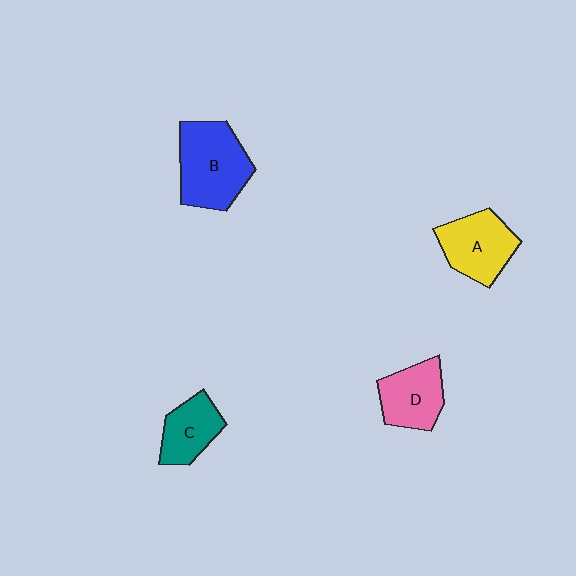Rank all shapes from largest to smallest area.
From largest to smallest: B (blue), A (yellow), D (pink), C (teal).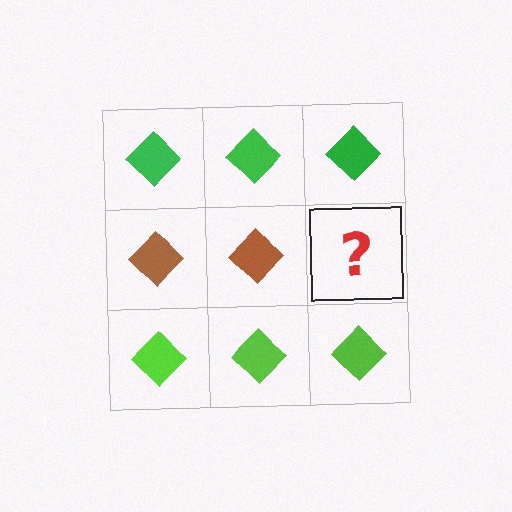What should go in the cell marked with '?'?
The missing cell should contain a brown diamond.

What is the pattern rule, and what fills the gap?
The rule is that each row has a consistent color. The gap should be filled with a brown diamond.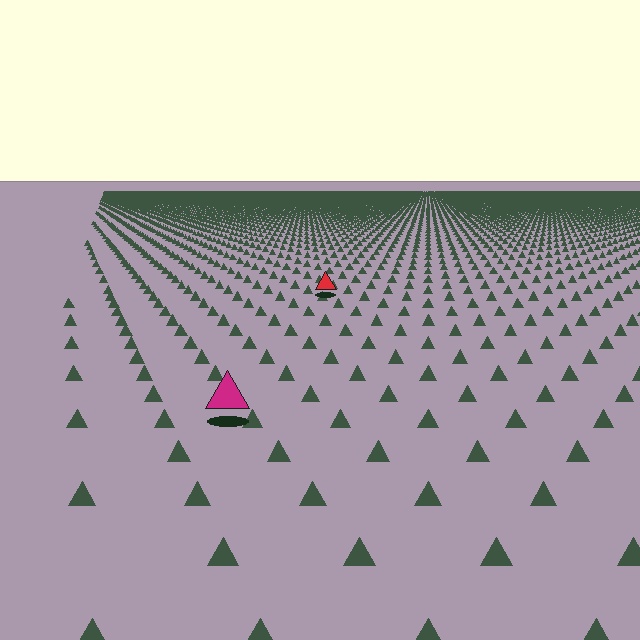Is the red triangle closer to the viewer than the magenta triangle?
No. The magenta triangle is closer — you can tell from the texture gradient: the ground texture is coarser near it.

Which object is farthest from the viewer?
The red triangle is farthest from the viewer. It appears smaller and the ground texture around it is denser.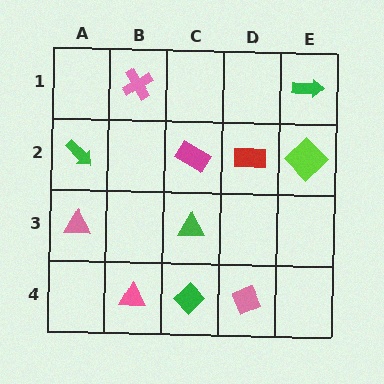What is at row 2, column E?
A lime diamond.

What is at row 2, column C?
A magenta rectangle.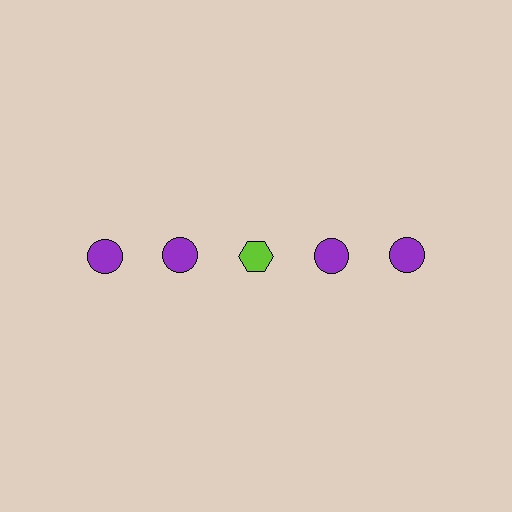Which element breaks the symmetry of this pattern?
The lime hexagon in the top row, center column breaks the symmetry. All other shapes are purple circles.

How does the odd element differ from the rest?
It differs in both color (lime instead of purple) and shape (hexagon instead of circle).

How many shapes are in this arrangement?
There are 5 shapes arranged in a grid pattern.